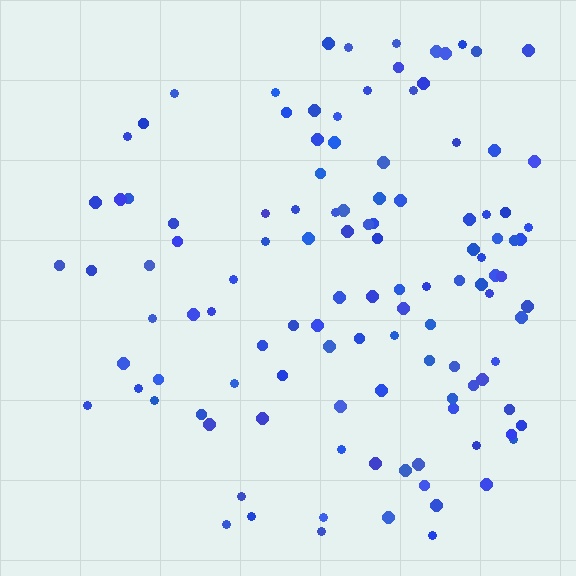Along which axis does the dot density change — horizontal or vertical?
Horizontal.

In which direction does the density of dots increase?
From left to right, with the right side densest.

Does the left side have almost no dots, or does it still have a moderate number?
Still a moderate number, just noticeably fewer than the right.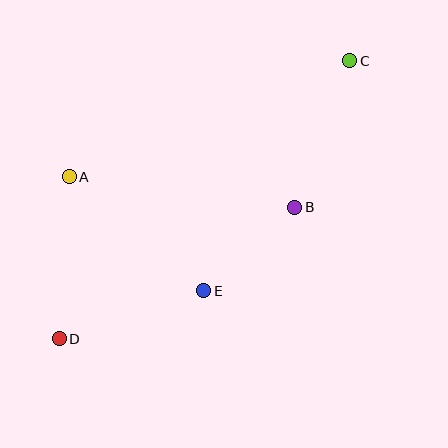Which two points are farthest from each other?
Points C and D are farthest from each other.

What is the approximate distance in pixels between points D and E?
The distance between D and E is approximately 153 pixels.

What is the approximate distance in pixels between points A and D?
The distance between A and D is approximately 162 pixels.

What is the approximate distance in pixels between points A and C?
The distance between A and C is approximately 304 pixels.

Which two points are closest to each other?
Points B and E are closest to each other.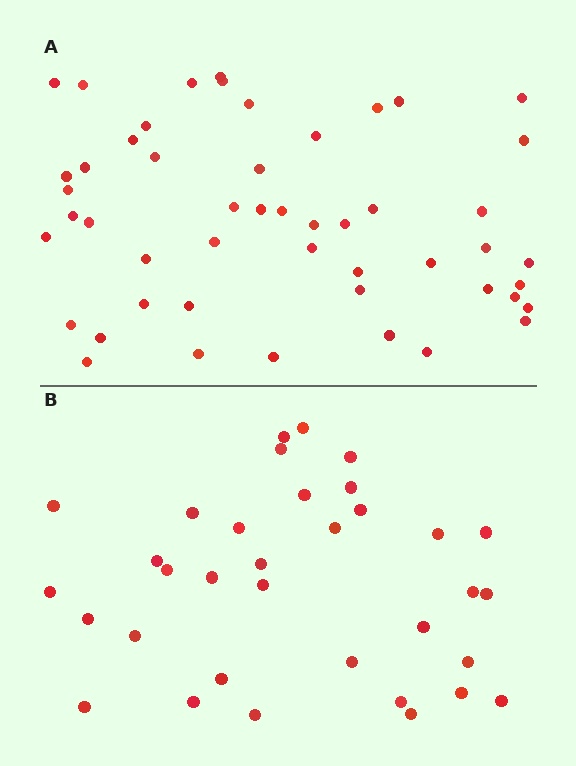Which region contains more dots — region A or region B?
Region A (the top region) has more dots.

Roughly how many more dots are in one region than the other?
Region A has approximately 15 more dots than region B.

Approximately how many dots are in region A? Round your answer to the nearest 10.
About 50 dots.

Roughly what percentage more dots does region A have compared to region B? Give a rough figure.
About 45% more.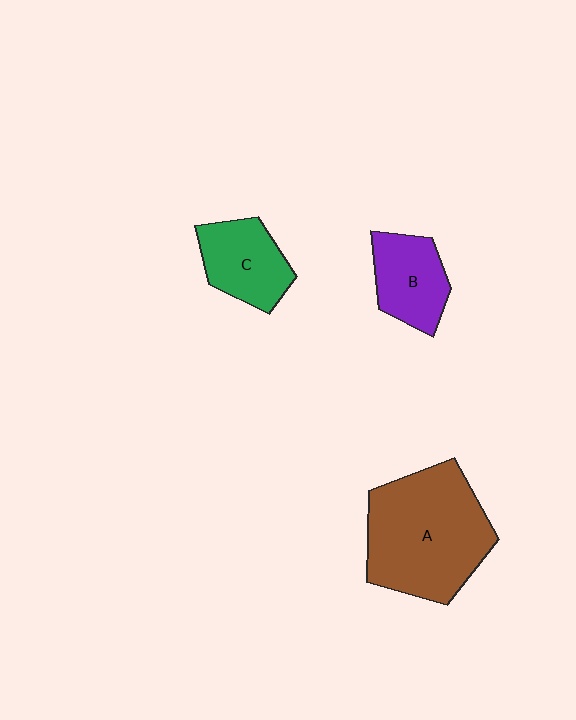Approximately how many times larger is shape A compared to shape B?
Approximately 2.2 times.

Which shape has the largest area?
Shape A (brown).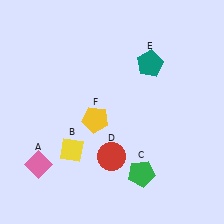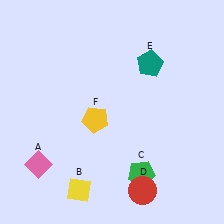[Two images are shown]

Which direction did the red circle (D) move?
The red circle (D) moved down.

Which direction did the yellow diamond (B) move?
The yellow diamond (B) moved down.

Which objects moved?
The objects that moved are: the yellow diamond (B), the red circle (D).